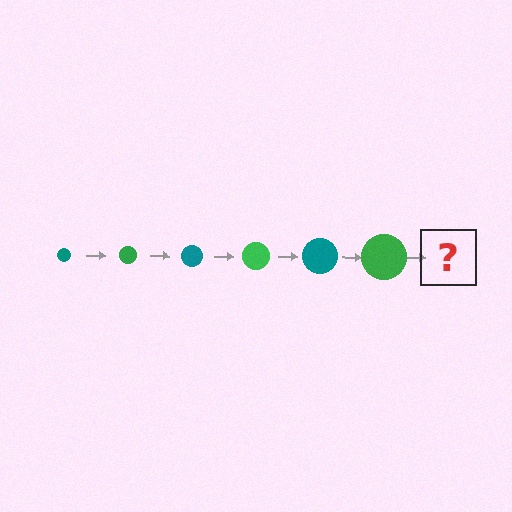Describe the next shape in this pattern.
It should be a teal circle, larger than the previous one.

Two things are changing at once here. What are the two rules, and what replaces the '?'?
The two rules are that the circle grows larger each step and the color cycles through teal and green. The '?' should be a teal circle, larger than the previous one.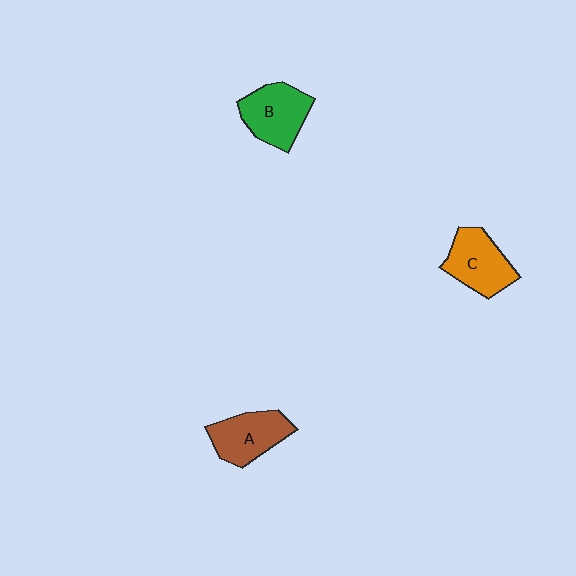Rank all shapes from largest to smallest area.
From largest to smallest: B (green), C (orange), A (brown).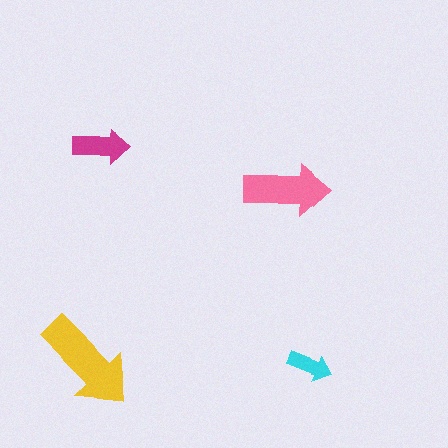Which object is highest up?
The magenta arrow is topmost.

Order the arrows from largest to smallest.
the yellow one, the pink one, the magenta one, the cyan one.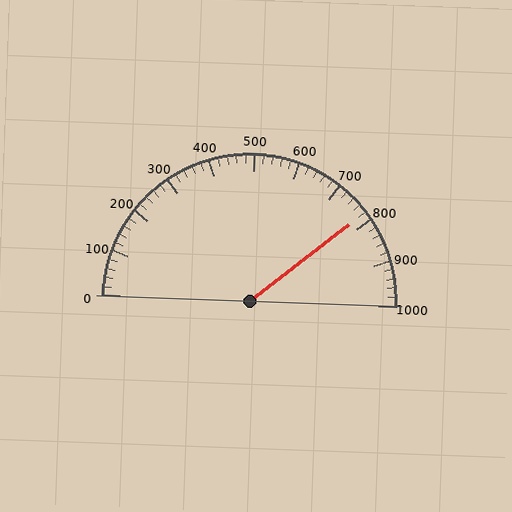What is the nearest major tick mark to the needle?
The nearest major tick mark is 800.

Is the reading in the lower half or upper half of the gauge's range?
The reading is in the upper half of the range (0 to 1000).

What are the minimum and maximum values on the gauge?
The gauge ranges from 0 to 1000.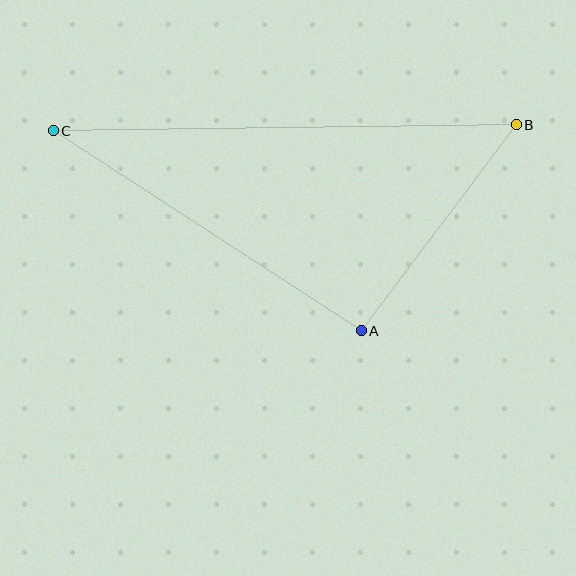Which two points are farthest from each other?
Points B and C are farthest from each other.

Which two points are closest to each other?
Points A and B are closest to each other.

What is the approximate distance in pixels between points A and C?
The distance between A and C is approximately 367 pixels.